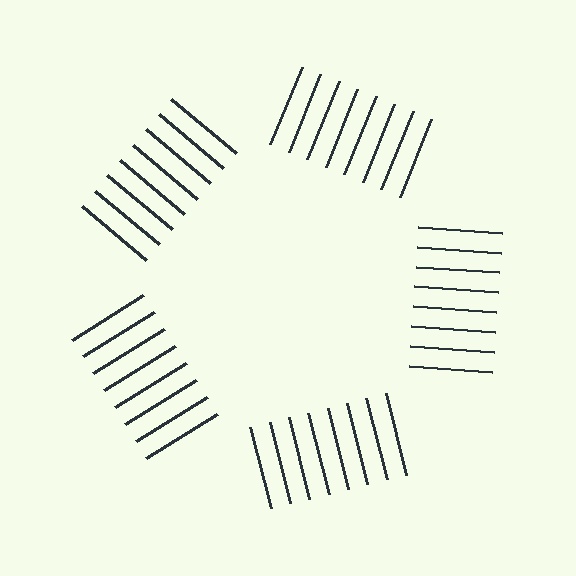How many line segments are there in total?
40 — 8 along each of the 5 edges.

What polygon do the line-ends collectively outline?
An illusory pentagon — the line segments terminate on its edges but no continuous stroke is drawn.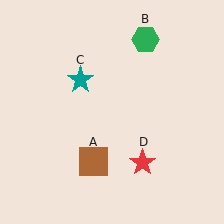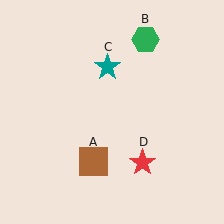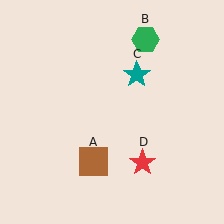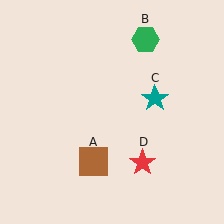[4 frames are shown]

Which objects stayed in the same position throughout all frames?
Brown square (object A) and green hexagon (object B) and red star (object D) remained stationary.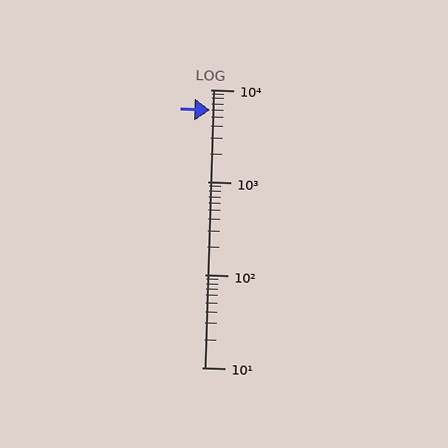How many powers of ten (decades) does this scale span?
The scale spans 3 decades, from 10 to 10000.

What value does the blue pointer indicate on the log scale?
The pointer indicates approximately 6000.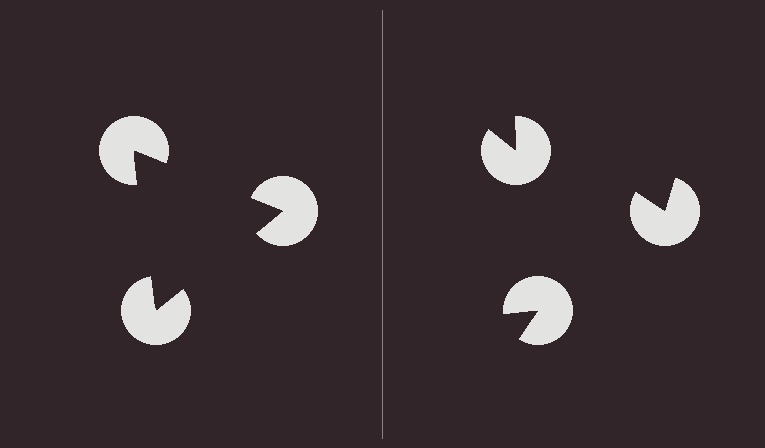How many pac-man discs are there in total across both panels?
6 — 3 on each side.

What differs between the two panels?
The pac-man discs are positioned identically on both sides; only the wedge orientations differ. On the left they align to a triangle; on the right they are misaligned.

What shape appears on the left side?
An illusory triangle.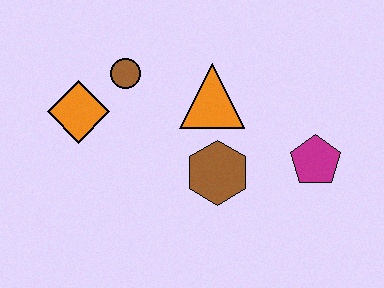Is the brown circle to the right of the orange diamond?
Yes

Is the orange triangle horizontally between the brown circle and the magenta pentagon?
Yes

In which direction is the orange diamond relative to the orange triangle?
The orange diamond is to the left of the orange triangle.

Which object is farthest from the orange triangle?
The orange diamond is farthest from the orange triangle.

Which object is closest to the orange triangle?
The brown hexagon is closest to the orange triangle.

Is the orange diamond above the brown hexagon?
Yes